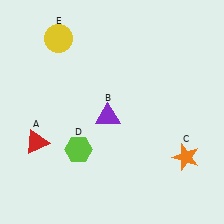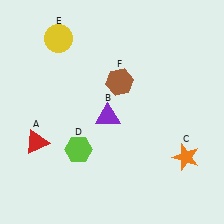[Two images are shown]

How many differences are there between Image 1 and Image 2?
There is 1 difference between the two images.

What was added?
A brown hexagon (F) was added in Image 2.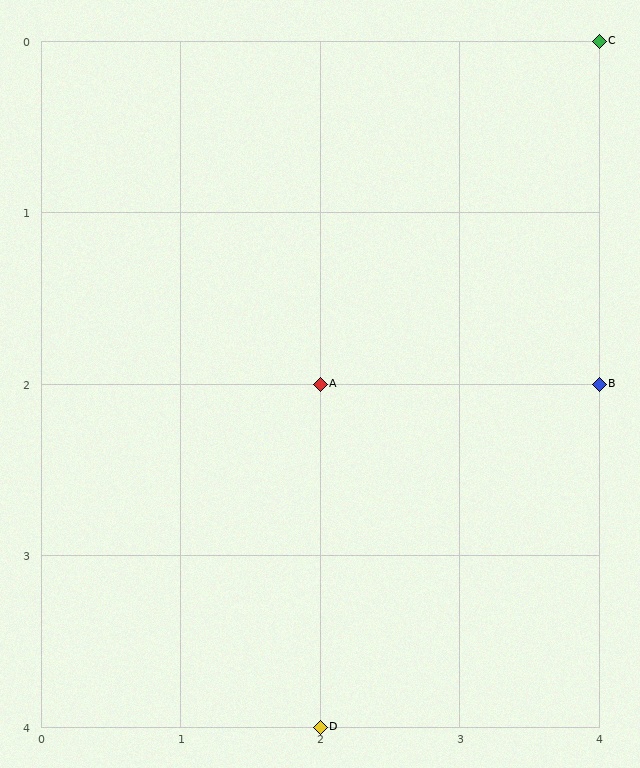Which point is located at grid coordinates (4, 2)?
Point B is at (4, 2).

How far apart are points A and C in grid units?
Points A and C are 2 columns and 2 rows apart (about 2.8 grid units diagonally).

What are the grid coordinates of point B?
Point B is at grid coordinates (4, 2).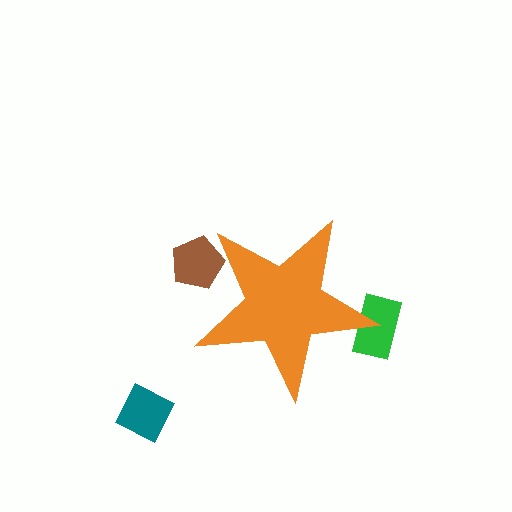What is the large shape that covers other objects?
An orange star.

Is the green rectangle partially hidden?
Yes, the green rectangle is partially hidden behind the orange star.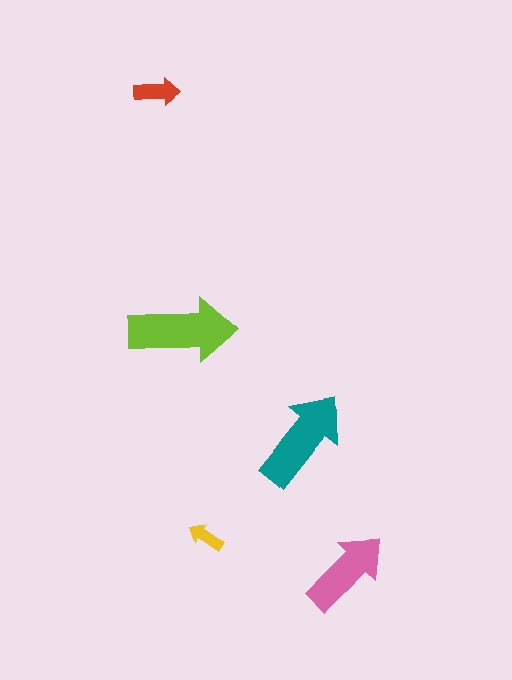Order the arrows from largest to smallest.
the lime one, the teal one, the pink one, the red one, the yellow one.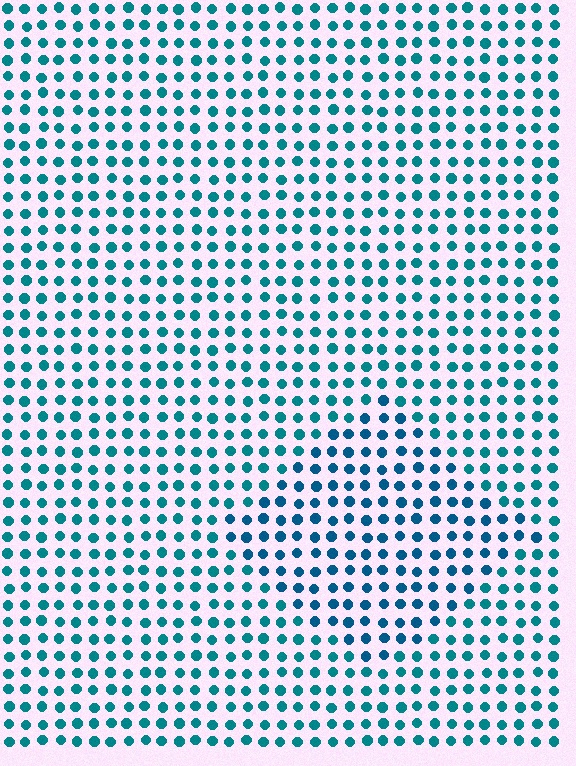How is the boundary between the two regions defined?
The boundary is defined purely by a slight shift in hue (about 19 degrees). Spacing, size, and orientation are identical on both sides.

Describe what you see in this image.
The image is filled with small teal elements in a uniform arrangement. A diamond-shaped region is visible where the elements are tinted to a slightly different hue, forming a subtle color boundary.